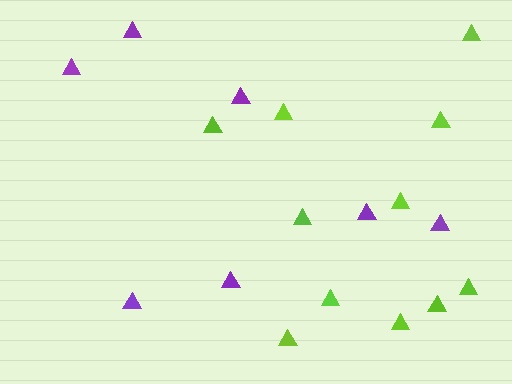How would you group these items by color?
There are 2 groups: one group of lime triangles (11) and one group of purple triangles (7).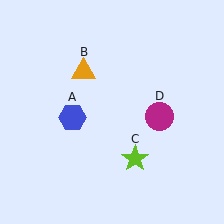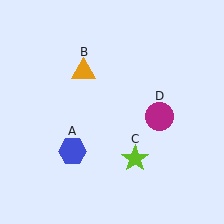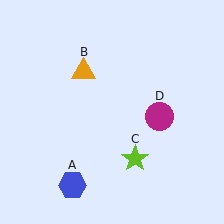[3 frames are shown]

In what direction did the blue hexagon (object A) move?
The blue hexagon (object A) moved down.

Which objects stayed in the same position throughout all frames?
Orange triangle (object B) and lime star (object C) and magenta circle (object D) remained stationary.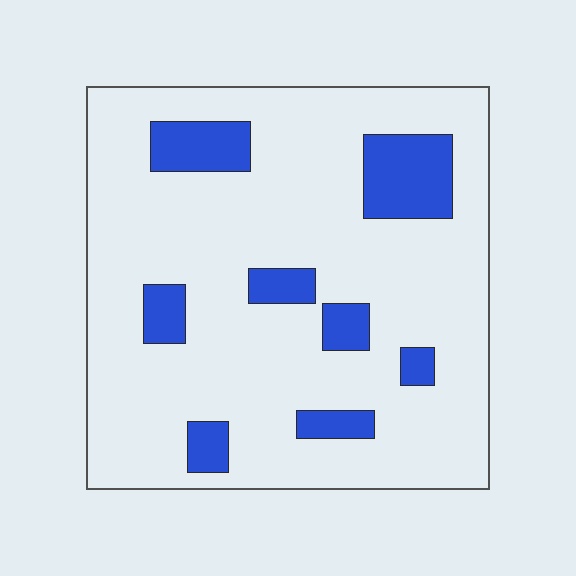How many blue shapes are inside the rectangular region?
8.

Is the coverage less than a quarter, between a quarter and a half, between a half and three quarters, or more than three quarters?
Less than a quarter.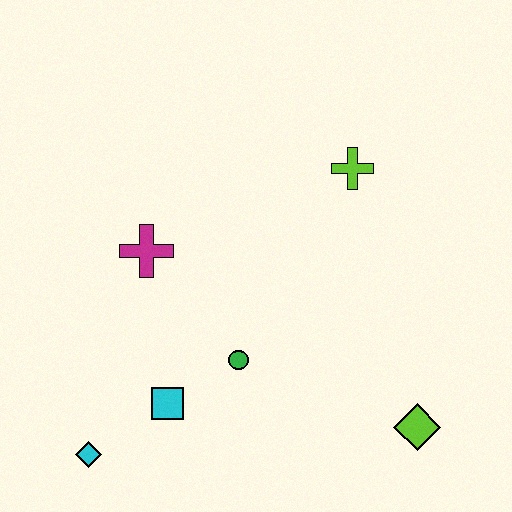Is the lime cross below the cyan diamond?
No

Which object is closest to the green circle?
The cyan square is closest to the green circle.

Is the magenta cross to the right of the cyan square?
No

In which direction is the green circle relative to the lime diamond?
The green circle is to the left of the lime diamond.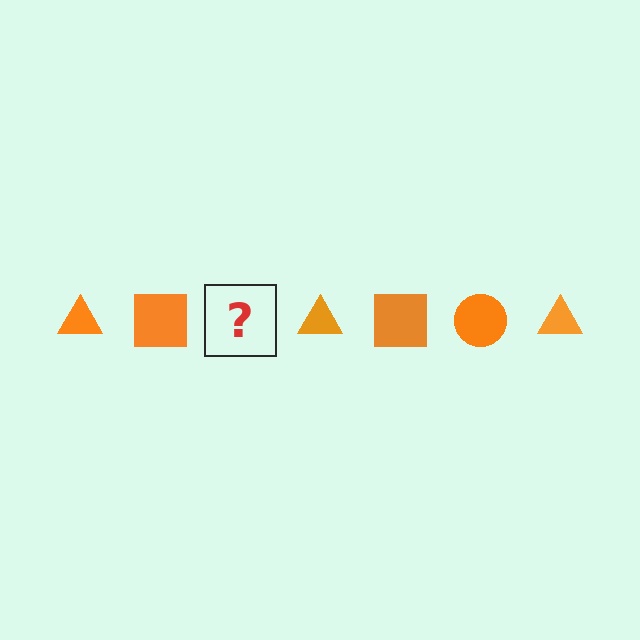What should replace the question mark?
The question mark should be replaced with an orange circle.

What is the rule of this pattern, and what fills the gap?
The rule is that the pattern cycles through triangle, square, circle shapes in orange. The gap should be filled with an orange circle.